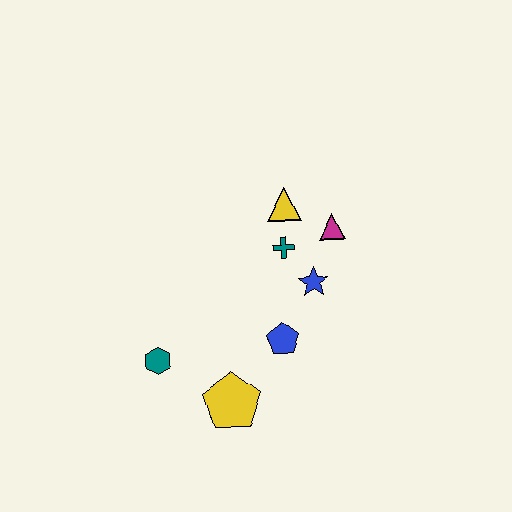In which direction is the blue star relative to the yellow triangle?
The blue star is below the yellow triangle.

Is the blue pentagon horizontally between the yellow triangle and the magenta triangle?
No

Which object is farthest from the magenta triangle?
The teal hexagon is farthest from the magenta triangle.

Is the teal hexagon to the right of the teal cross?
No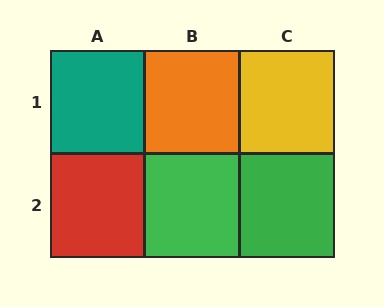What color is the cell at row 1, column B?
Orange.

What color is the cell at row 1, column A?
Teal.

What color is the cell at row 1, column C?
Yellow.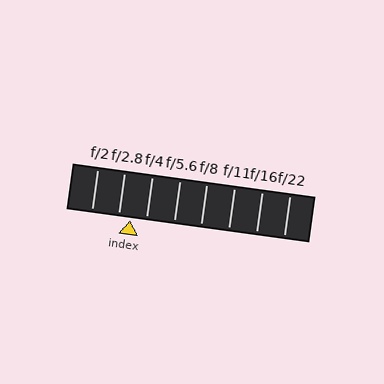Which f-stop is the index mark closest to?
The index mark is closest to f/2.8.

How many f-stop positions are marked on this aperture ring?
There are 8 f-stop positions marked.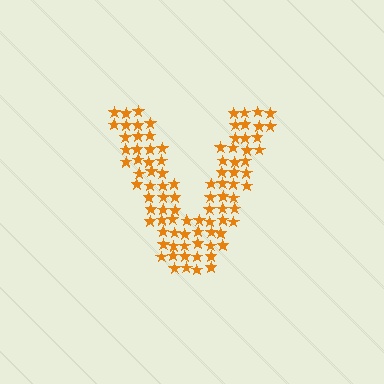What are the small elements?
The small elements are stars.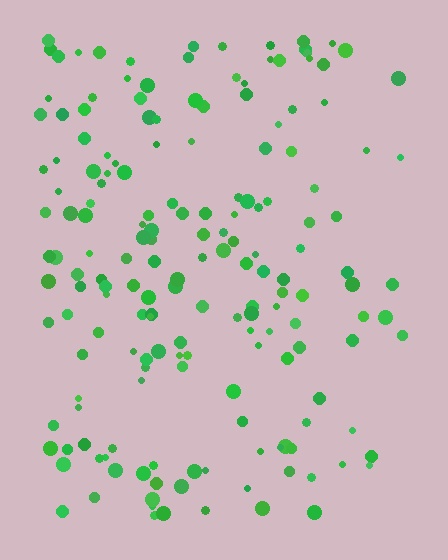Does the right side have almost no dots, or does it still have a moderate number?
Still a moderate number, just noticeably fewer than the left.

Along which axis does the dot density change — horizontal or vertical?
Horizontal.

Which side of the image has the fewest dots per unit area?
The right.